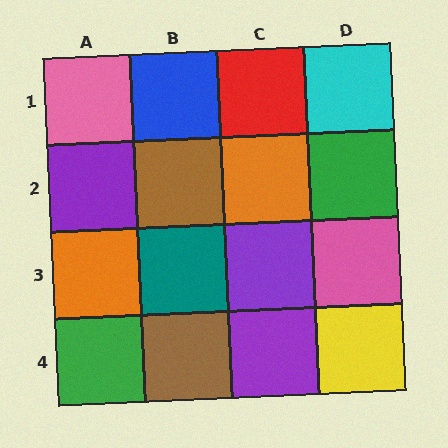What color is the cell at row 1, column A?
Pink.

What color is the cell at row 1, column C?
Red.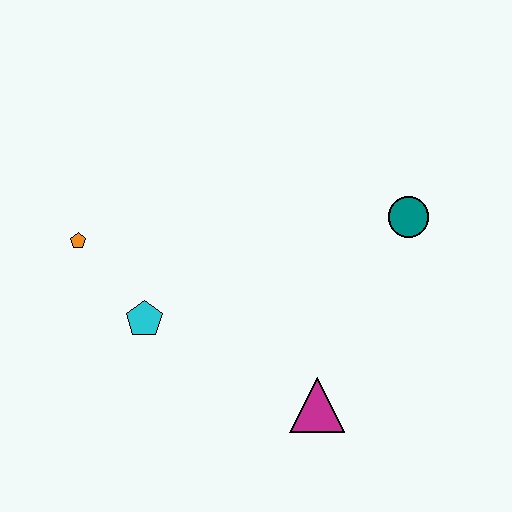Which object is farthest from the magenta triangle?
The orange pentagon is farthest from the magenta triangle.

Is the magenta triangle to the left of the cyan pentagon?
No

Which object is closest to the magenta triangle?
The cyan pentagon is closest to the magenta triangle.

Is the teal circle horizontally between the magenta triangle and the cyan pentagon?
No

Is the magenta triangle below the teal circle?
Yes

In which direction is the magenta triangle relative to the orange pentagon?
The magenta triangle is to the right of the orange pentagon.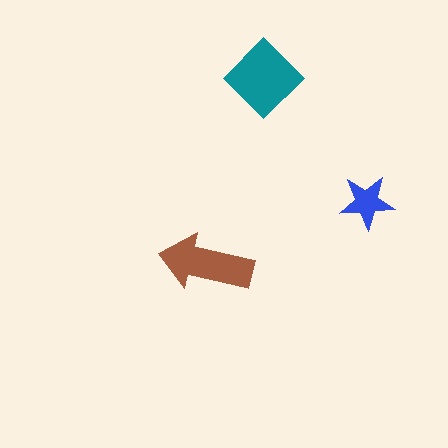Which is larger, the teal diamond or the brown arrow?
The teal diamond.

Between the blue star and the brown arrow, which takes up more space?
The brown arrow.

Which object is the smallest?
The blue star.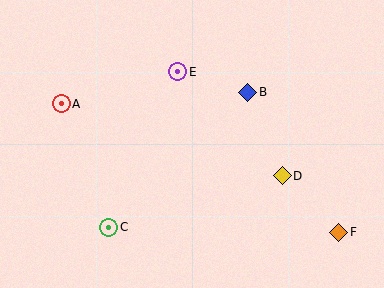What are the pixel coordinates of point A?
Point A is at (61, 104).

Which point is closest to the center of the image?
Point E at (178, 72) is closest to the center.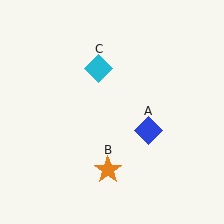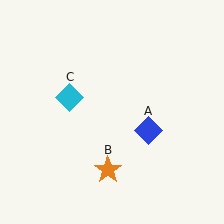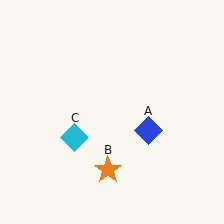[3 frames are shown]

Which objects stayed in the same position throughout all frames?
Blue diamond (object A) and orange star (object B) remained stationary.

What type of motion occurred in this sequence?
The cyan diamond (object C) rotated counterclockwise around the center of the scene.